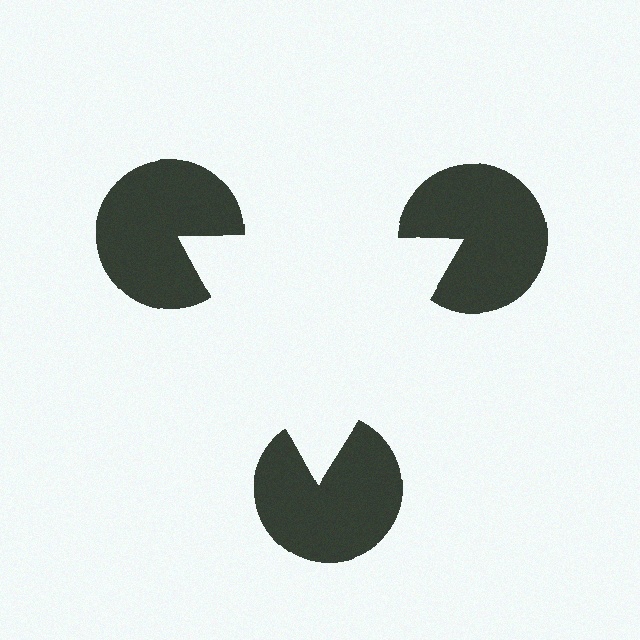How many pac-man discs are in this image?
There are 3 — one at each vertex of the illusory triangle.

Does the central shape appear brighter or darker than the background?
It typically appears slightly brighter than the background, even though no actual brightness change is drawn.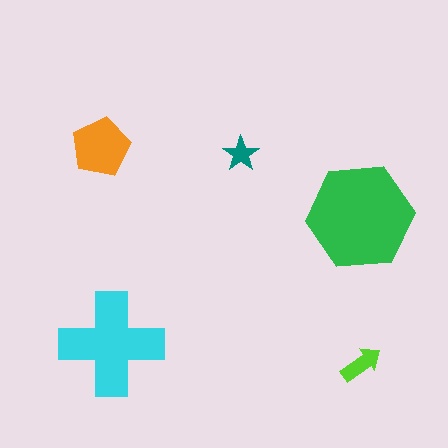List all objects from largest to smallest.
The green hexagon, the cyan cross, the orange pentagon, the lime arrow, the teal star.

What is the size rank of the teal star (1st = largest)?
5th.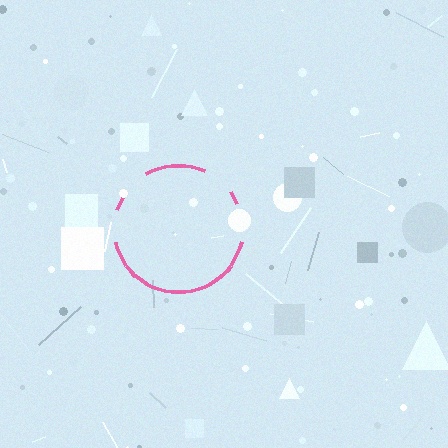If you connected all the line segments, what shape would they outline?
They would outline a circle.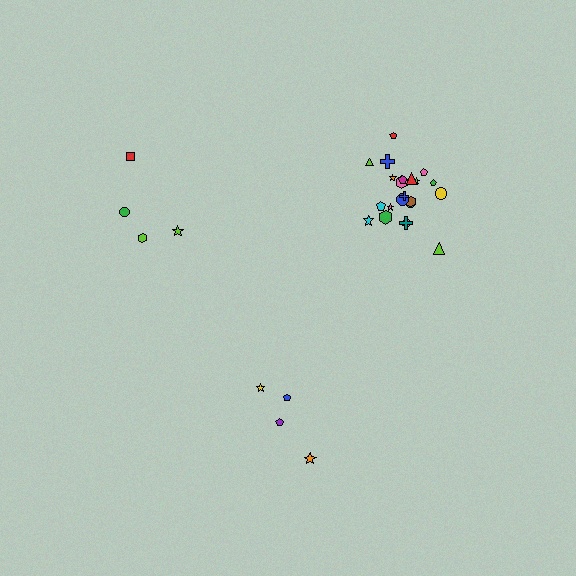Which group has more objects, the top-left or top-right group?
The top-right group.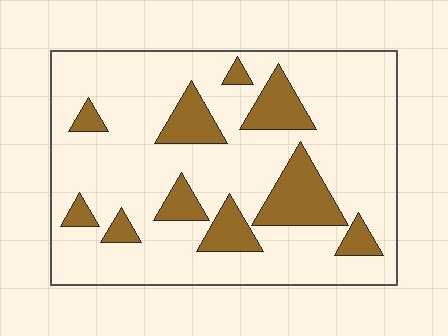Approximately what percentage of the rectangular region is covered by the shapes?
Approximately 20%.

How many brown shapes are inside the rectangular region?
10.